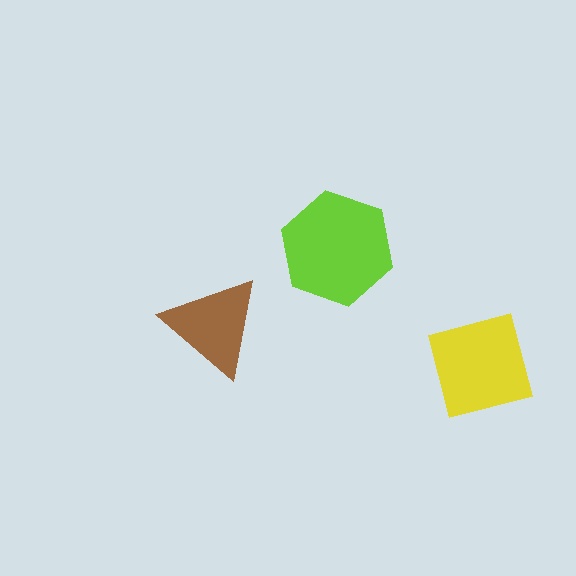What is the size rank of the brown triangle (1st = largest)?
3rd.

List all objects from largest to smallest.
The lime hexagon, the yellow square, the brown triangle.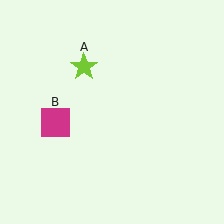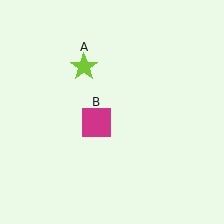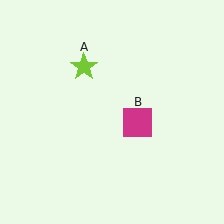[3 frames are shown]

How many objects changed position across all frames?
1 object changed position: magenta square (object B).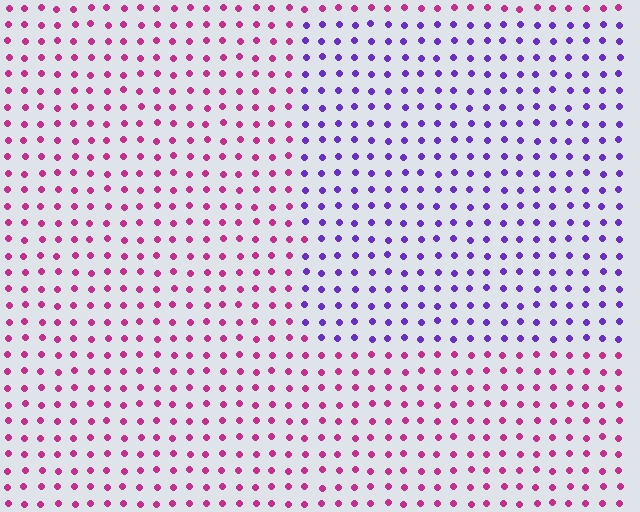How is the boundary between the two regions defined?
The boundary is defined purely by a slight shift in hue (about 59 degrees). Spacing, size, and orientation are identical on both sides.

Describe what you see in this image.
The image is filled with small magenta elements in a uniform arrangement. A rectangle-shaped region is visible where the elements are tinted to a slightly different hue, forming a subtle color boundary.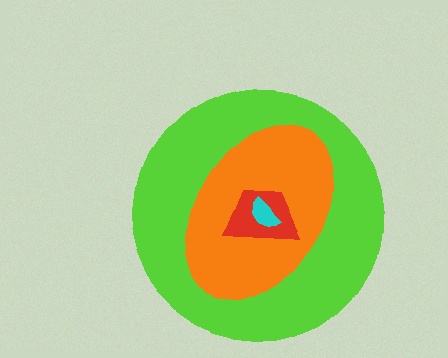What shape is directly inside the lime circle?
The orange ellipse.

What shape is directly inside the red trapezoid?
The cyan semicircle.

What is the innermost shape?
The cyan semicircle.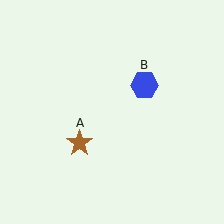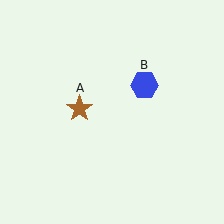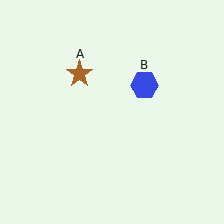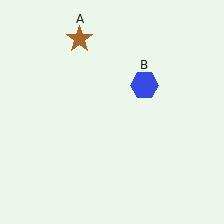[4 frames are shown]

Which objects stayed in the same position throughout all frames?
Blue hexagon (object B) remained stationary.